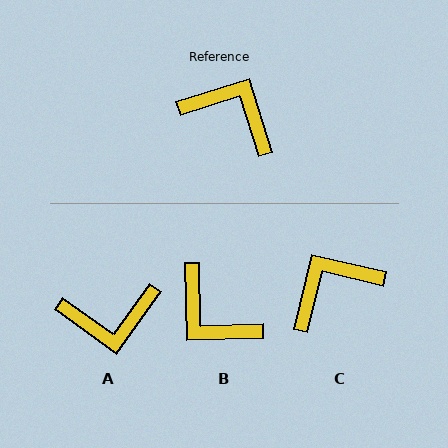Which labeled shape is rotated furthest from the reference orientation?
B, about 164 degrees away.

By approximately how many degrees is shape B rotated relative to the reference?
Approximately 164 degrees counter-clockwise.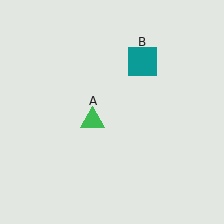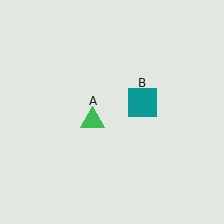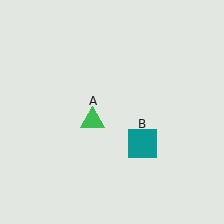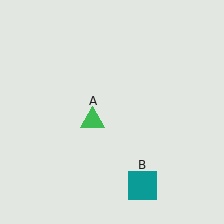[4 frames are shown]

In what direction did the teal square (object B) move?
The teal square (object B) moved down.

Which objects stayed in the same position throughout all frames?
Green triangle (object A) remained stationary.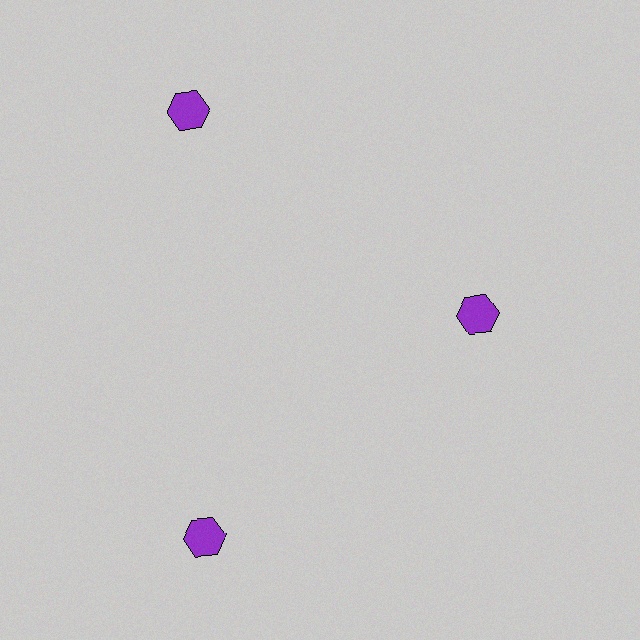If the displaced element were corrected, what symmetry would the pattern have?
It would have 3-fold rotational symmetry — the pattern would map onto itself every 120 degrees.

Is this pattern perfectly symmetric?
No. The 3 purple hexagons are arranged in a ring, but one element near the 3 o'clock position is pulled inward toward the center, breaking the 3-fold rotational symmetry.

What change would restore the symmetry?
The symmetry would be restored by moving it outward, back onto the ring so that all 3 hexagons sit at equal angles and equal distance from the center.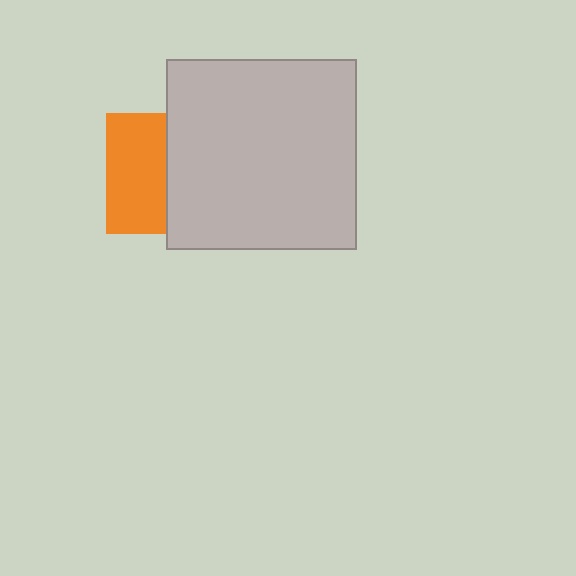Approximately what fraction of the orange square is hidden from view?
Roughly 51% of the orange square is hidden behind the light gray square.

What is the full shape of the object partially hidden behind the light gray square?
The partially hidden object is an orange square.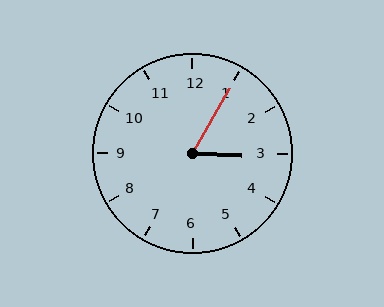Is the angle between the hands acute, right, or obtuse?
It is acute.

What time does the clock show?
3:05.